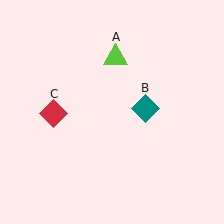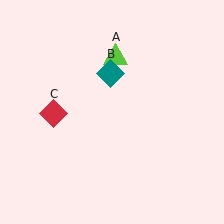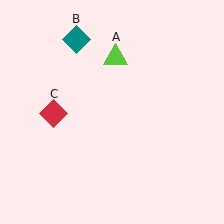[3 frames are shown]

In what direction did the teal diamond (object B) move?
The teal diamond (object B) moved up and to the left.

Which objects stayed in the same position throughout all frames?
Lime triangle (object A) and red diamond (object C) remained stationary.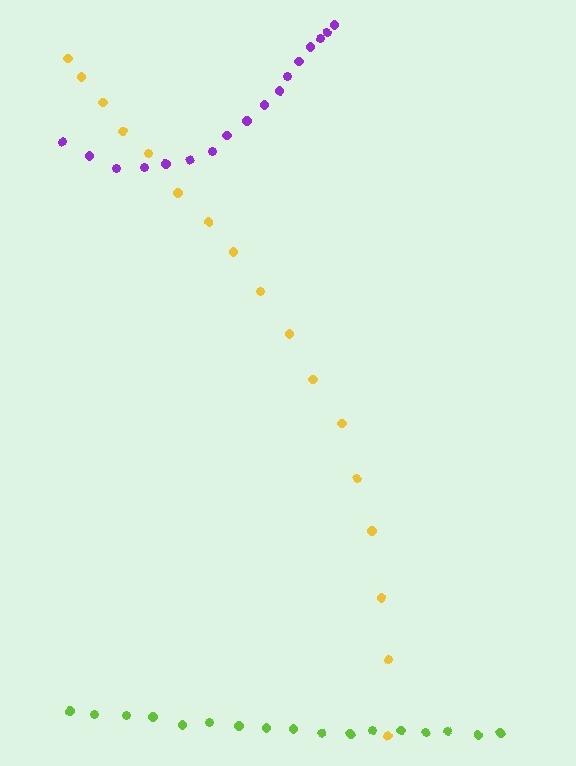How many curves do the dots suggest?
There are 3 distinct paths.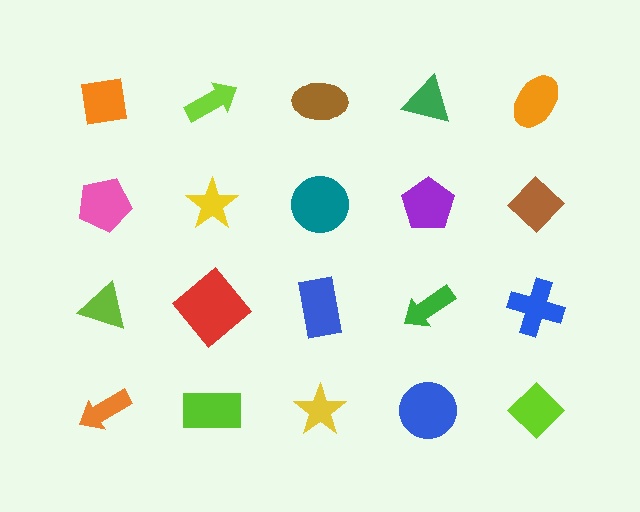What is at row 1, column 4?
A green triangle.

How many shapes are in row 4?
5 shapes.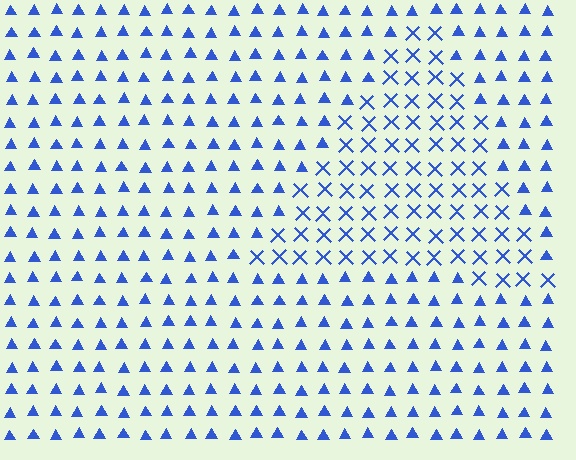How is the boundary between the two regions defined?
The boundary is defined by a change in element shape: X marks inside vs. triangles outside. All elements share the same color and spacing.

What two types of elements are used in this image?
The image uses X marks inside the triangle region and triangles outside it.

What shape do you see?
I see a triangle.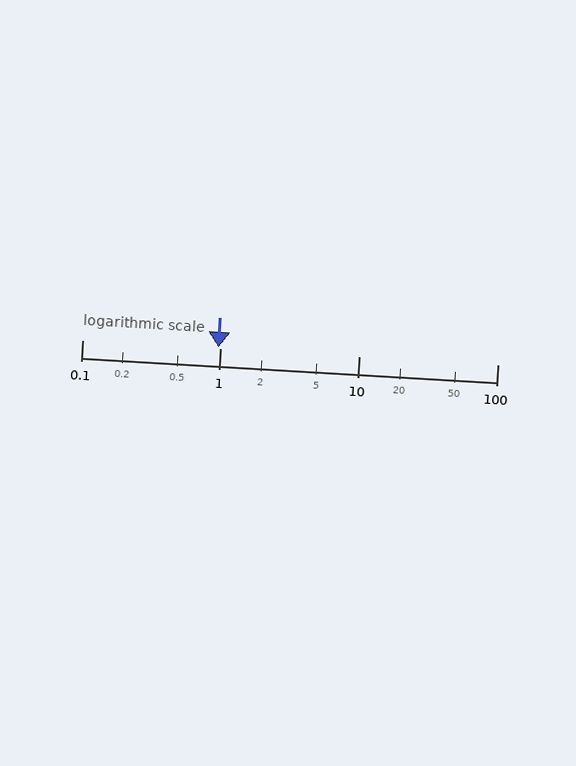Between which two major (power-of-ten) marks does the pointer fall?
The pointer is between 0.1 and 1.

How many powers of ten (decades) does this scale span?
The scale spans 3 decades, from 0.1 to 100.